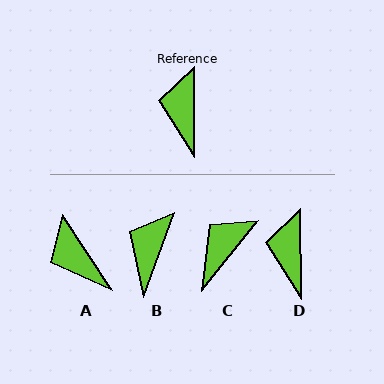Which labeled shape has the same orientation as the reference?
D.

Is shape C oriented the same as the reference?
No, it is off by about 39 degrees.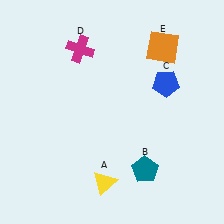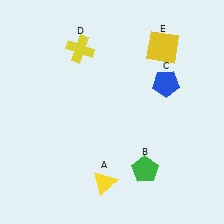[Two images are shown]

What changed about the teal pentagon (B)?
In Image 1, B is teal. In Image 2, it changed to green.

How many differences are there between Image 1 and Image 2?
There are 3 differences between the two images.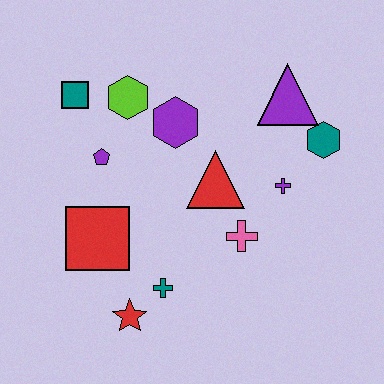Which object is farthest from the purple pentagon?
The teal hexagon is farthest from the purple pentagon.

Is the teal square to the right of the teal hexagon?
No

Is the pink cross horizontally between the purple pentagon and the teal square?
No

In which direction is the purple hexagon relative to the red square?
The purple hexagon is above the red square.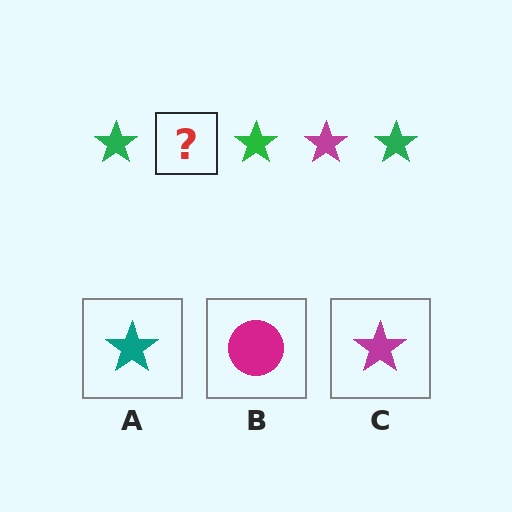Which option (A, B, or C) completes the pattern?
C.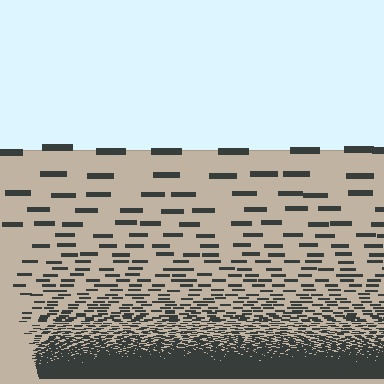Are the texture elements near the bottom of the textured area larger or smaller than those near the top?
Smaller. The gradient is inverted — elements near the bottom are smaller and denser.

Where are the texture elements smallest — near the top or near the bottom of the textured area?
Near the bottom.